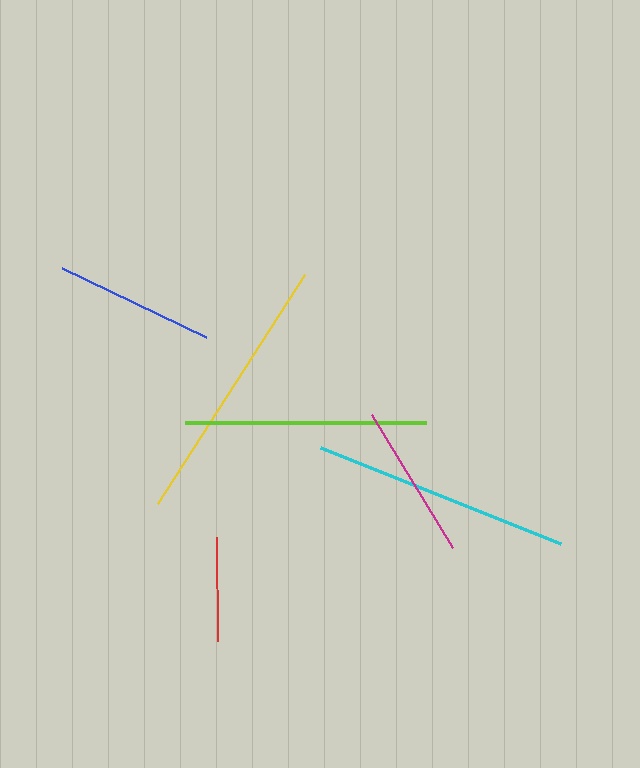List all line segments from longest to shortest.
From longest to shortest: yellow, cyan, lime, blue, magenta, red.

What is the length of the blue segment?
The blue segment is approximately 160 pixels long.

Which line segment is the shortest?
The red line is the shortest at approximately 104 pixels.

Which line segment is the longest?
The yellow line is the longest at approximately 272 pixels.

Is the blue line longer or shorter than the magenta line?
The blue line is longer than the magenta line.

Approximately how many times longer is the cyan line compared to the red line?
The cyan line is approximately 2.5 times the length of the red line.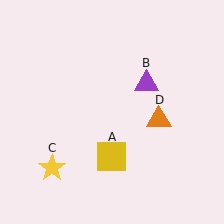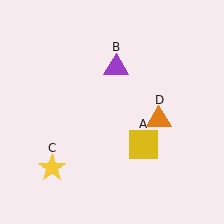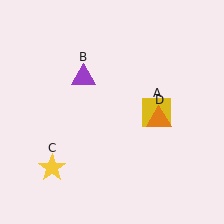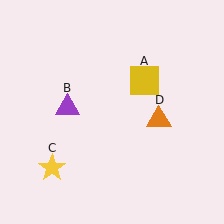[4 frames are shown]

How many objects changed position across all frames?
2 objects changed position: yellow square (object A), purple triangle (object B).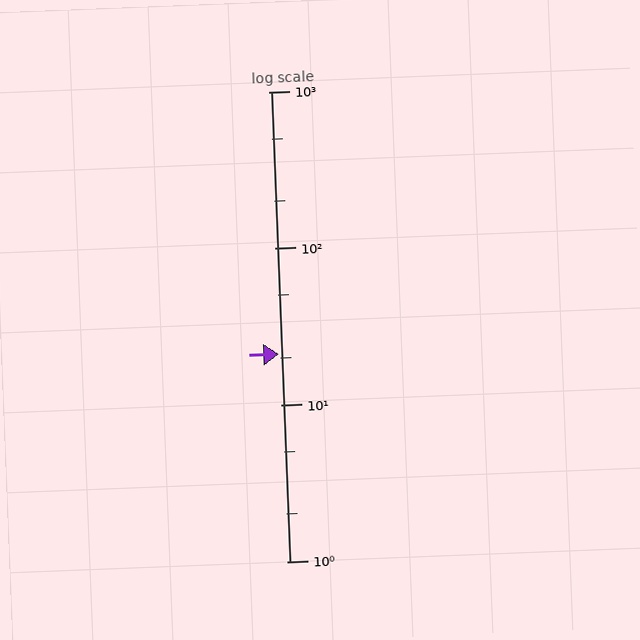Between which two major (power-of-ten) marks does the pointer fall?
The pointer is between 10 and 100.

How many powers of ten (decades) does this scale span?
The scale spans 3 decades, from 1 to 1000.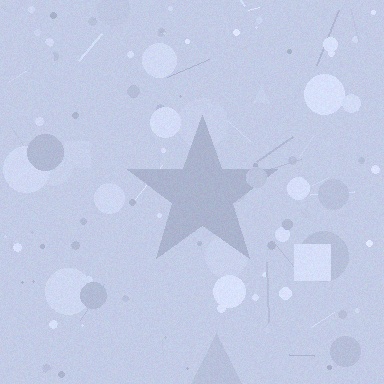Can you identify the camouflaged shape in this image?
The camouflaged shape is a star.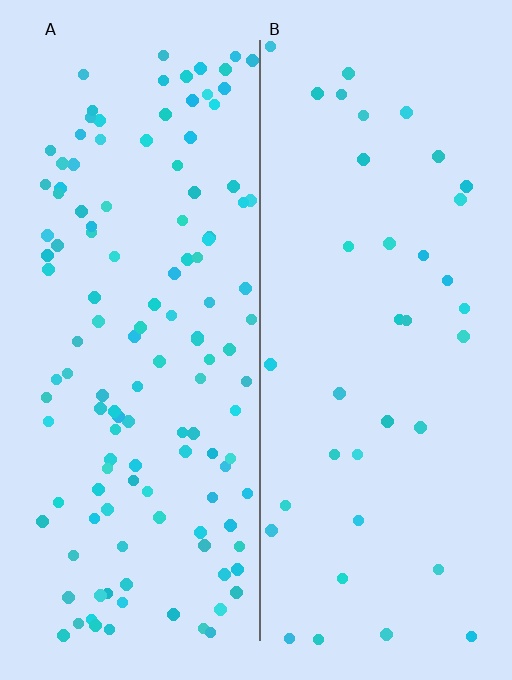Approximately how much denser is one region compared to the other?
Approximately 3.4× — region A over region B.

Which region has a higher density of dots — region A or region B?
A (the left).